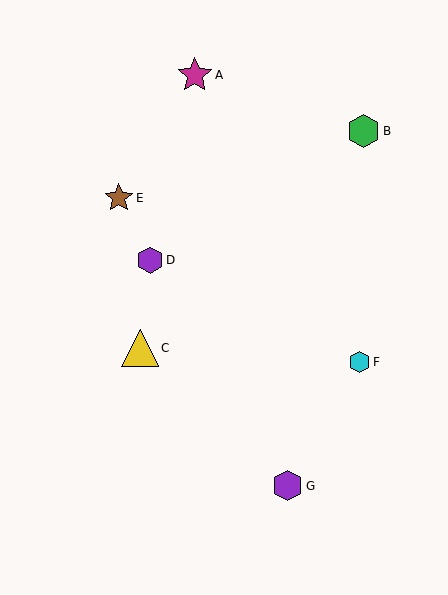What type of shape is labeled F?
Shape F is a cyan hexagon.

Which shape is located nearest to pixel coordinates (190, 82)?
The magenta star (labeled A) at (195, 75) is nearest to that location.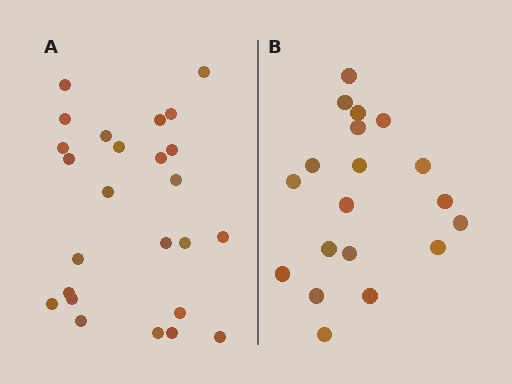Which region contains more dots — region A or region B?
Region A (the left region) has more dots.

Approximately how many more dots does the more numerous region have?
Region A has about 6 more dots than region B.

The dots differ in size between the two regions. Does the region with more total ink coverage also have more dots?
No. Region B has more total ink coverage because its dots are larger, but region A actually contains more individual dots. Total area can be misleading — the number of items is what matters here.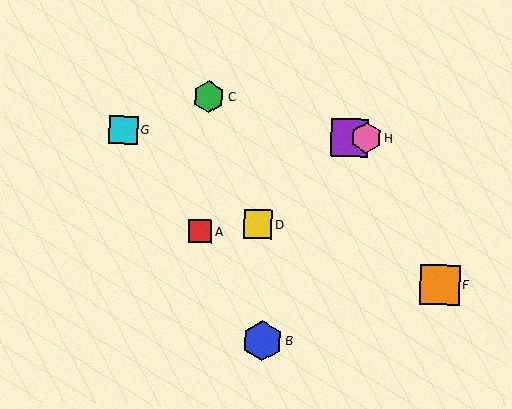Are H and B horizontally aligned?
No, H is at y≈138 and B is at y≈341.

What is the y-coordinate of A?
Object A is at y≈231.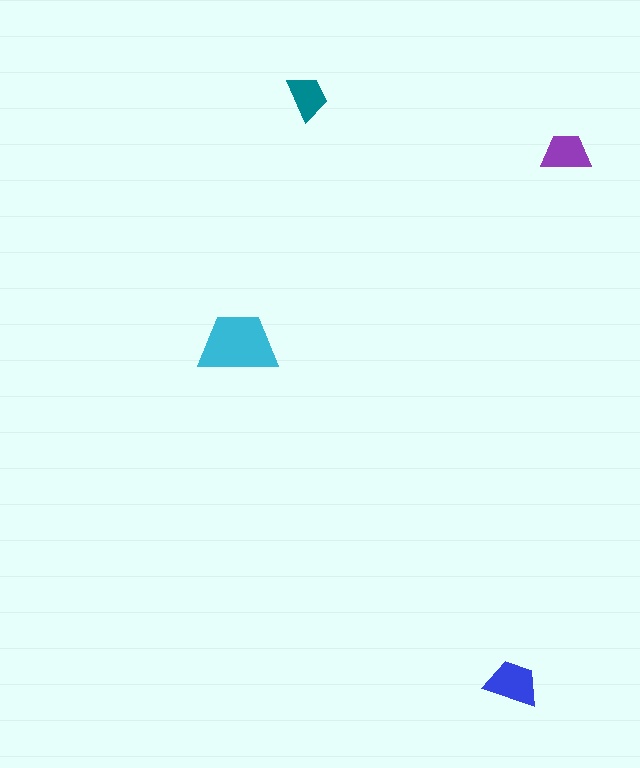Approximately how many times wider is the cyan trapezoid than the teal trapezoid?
About 1.5 times wider.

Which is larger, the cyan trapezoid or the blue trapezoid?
The cyan one.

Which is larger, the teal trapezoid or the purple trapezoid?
The purple one.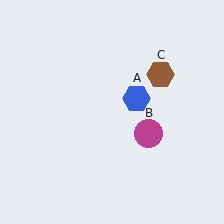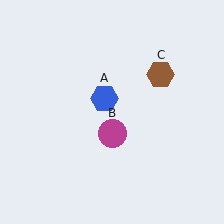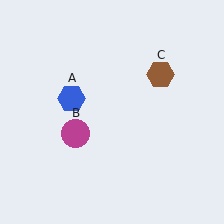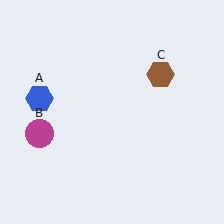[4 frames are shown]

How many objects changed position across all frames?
2 objects changed position: blue hexagon (object A), magenta circle (object B).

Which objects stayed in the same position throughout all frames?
Brown hexagon (object C) remained stationary.